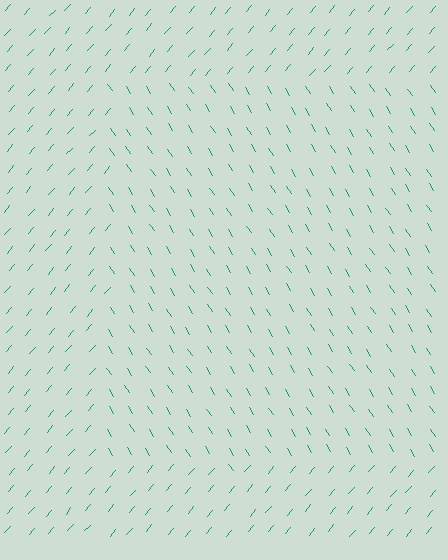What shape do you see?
I see a rectangle.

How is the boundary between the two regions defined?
The boundary is defined purely by a change in line orientation (approximately 73 degrees difference). All lines are the same color and thickness.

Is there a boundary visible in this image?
Yes, there is a texture boundary formed by a change in line orientation.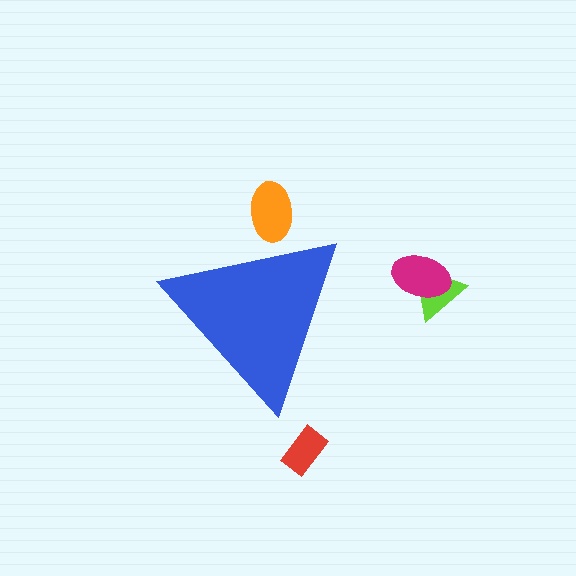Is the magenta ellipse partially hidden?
No, the magenta ellipse is fully visible.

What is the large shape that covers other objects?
A blue triangle.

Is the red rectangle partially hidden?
No, the red rectangle is fully visible.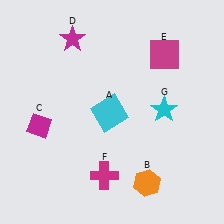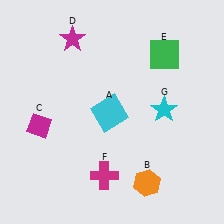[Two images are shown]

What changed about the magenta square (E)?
In Image 1, E is magenta. In Image 2, it changed to green.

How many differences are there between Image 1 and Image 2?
There is 1 difference between the two images.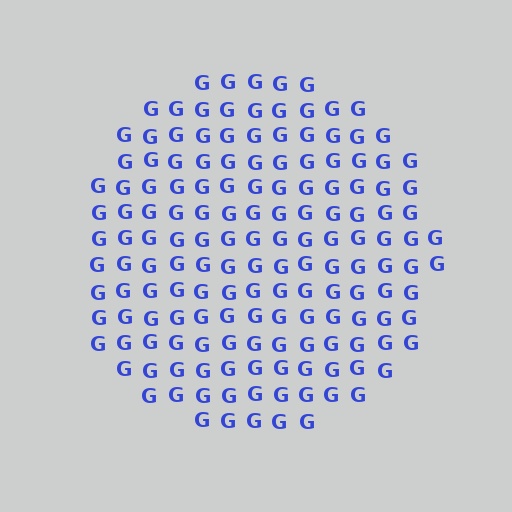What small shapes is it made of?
It is made of small letter G's.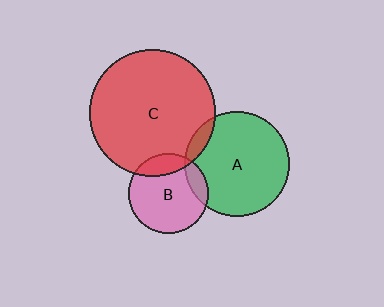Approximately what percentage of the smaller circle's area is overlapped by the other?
Approximately 20%.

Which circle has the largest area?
Circle C (red).